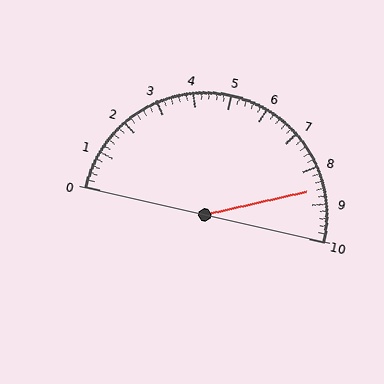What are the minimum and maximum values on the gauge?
The gauge ranges from 0 to 10.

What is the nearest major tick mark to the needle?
The nearest major tick mark is 9.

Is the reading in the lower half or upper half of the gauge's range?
The reading is in the upper half of the range (0 to 10).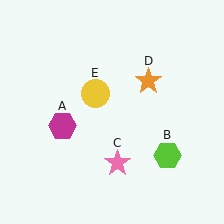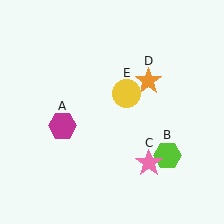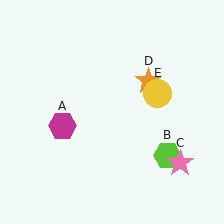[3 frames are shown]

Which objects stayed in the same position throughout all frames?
Magenta hexagon (object A) and lime hexagon (object B) and orange star (object D) remained stationary.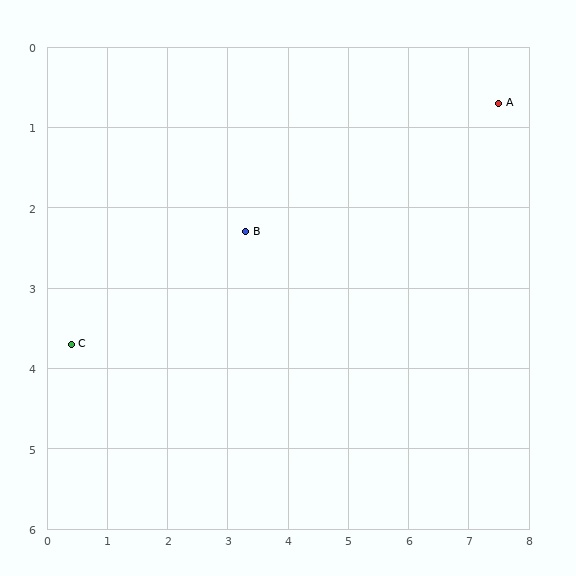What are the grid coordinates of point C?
Point C is at approximately (0.4, 3.7).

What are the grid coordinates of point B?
Point B is at approximately (3.3, 2.3).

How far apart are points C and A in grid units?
Points C and A are about 7.7 grid units apart.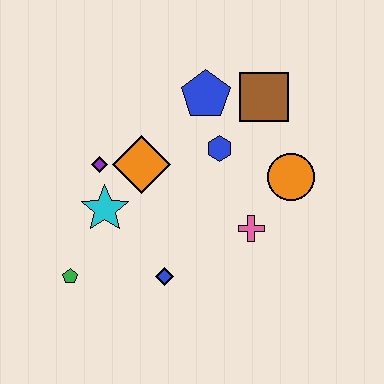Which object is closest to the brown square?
The blue pentagon is closest to the brown square.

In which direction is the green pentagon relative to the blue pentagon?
The green pentagon is below the blue pentagon.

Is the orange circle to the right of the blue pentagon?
Yes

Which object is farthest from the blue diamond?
The brown square is farthest from the blue diamond.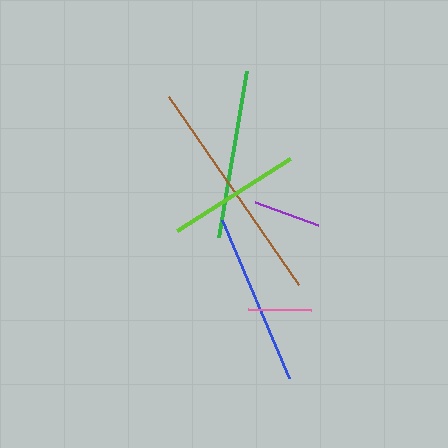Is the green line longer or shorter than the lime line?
The green line is longer than the lime line.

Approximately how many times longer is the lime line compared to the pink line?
The lime line is approximately 2.1 times the length of the pink line.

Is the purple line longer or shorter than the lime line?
The lime line is longer than the purple line.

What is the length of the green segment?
The green segment is approximately 168 pixels long.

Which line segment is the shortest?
The pink line is the shortest at approximately 63 pixels.